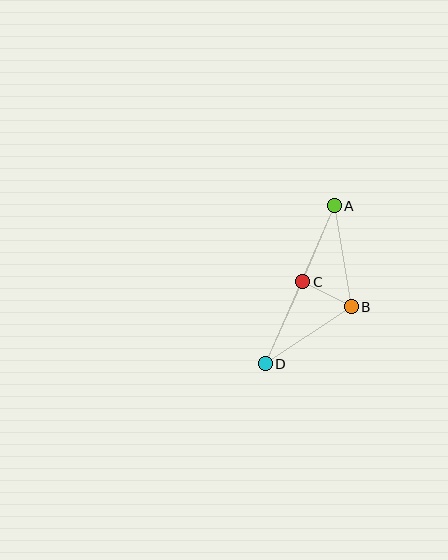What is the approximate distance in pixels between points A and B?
The distance between A and B is approximately 103 pixels.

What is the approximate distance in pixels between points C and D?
The distance between C and D is approximately 90 pixels.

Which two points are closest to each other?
Points B and C are closest to each other.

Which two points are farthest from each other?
Points A and D are farthest from each other.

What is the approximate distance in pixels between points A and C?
The distance between A and C is approximately 82 pixels.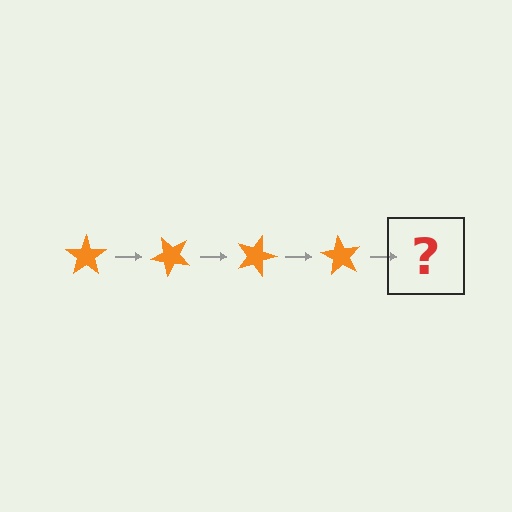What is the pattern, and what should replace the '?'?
The pattern is that the star rotates 45 degrees each step. The '?' should be an orange star rotated 180 degrees.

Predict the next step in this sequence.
The next step is an orange star rotated 180 degrees.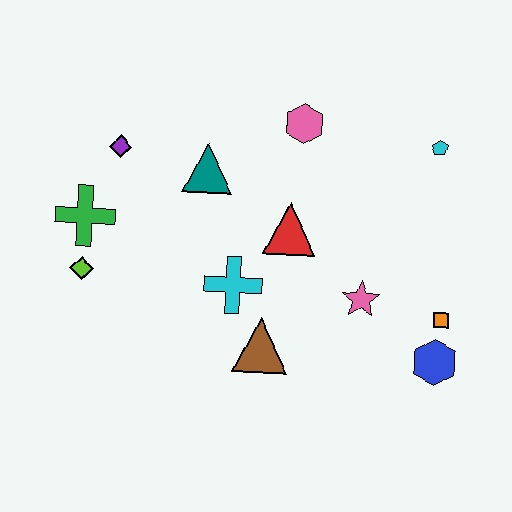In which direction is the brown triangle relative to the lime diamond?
The brown triangle is to the right of the lime diamond.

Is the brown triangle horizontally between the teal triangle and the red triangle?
Yes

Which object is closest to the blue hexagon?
The orange square is closest to the blue hexagon.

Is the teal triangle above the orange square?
Yes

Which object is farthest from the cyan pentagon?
The lime diamond is farthest from the cyan pentagon.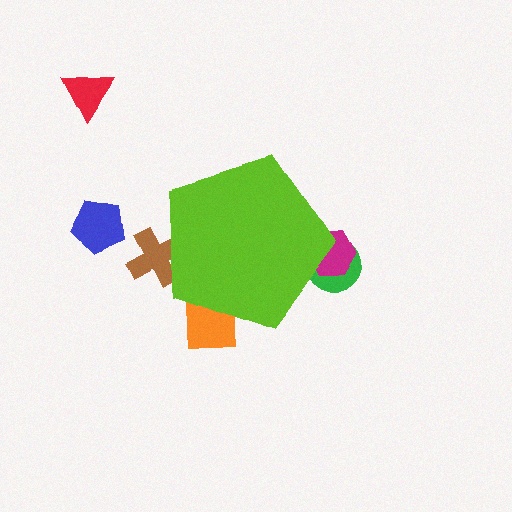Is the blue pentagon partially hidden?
No, the blue pentagon is fully visible.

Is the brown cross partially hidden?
Yes, the brown cross is partially hidden behind the lime pentagon.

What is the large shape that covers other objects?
A lime pentagon.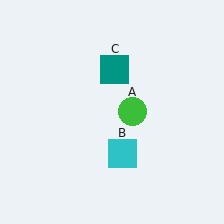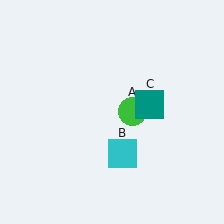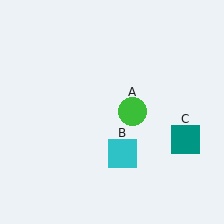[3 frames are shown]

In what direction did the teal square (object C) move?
The teal square (object C) moved down and to the right.